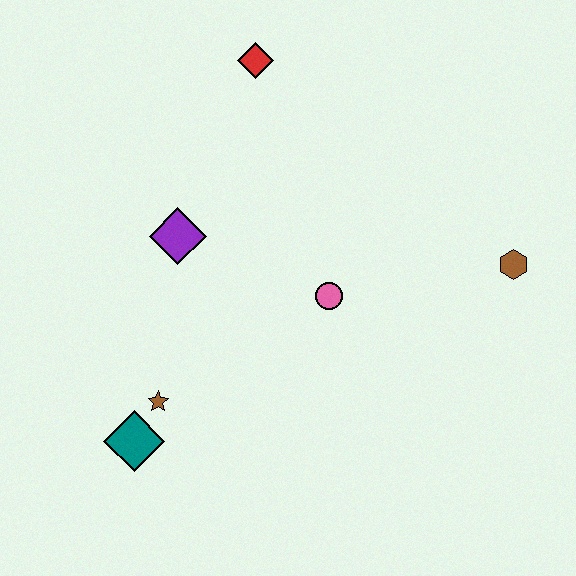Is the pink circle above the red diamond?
No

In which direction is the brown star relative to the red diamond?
The brown star is below the red diamond.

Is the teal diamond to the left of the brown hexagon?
Yes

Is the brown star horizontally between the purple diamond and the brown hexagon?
No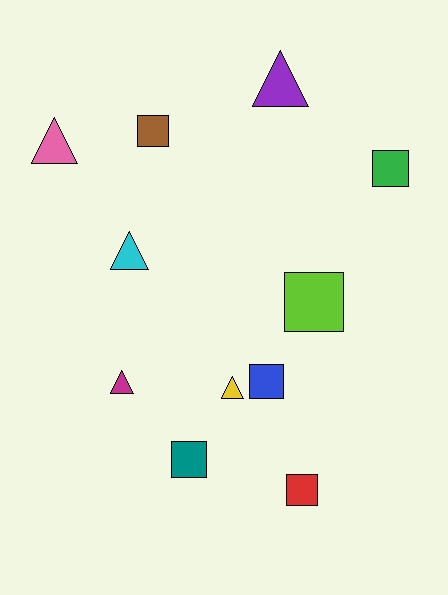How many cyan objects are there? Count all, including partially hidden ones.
There is 1 cyan object.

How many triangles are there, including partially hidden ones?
There are 5 triangles.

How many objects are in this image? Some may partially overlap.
There are 11 objects.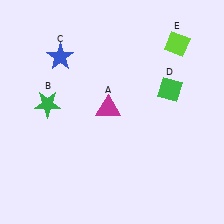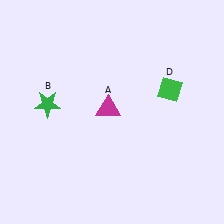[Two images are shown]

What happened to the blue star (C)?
The blue star (C) was removed in Image 2. It was in the top-left area of Image 1.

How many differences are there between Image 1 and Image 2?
There are 2 differences between the two images.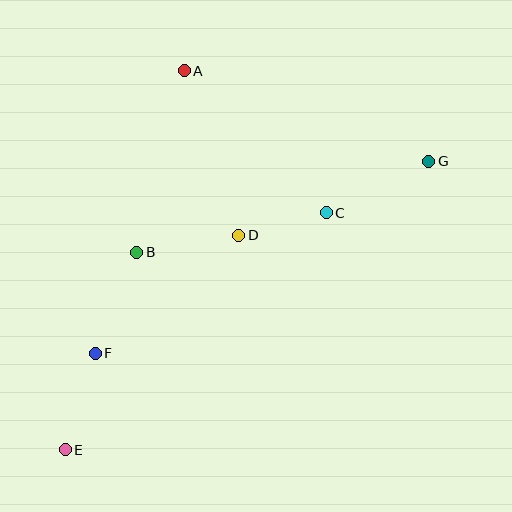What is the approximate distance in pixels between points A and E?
The distance between A and E is approximately 397 pixels.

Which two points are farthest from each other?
Points E and G are farthest from each other.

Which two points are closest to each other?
Points C and D are closest to each other.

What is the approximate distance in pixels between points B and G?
The distance between B and G is approximately 306 pixels.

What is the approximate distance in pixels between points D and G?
The distance between D and G is approximately 204 pixels.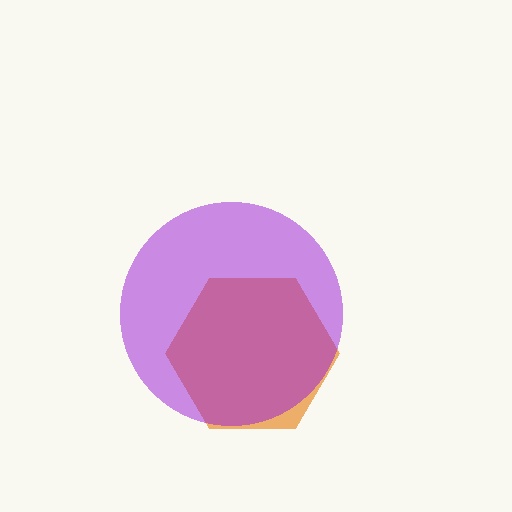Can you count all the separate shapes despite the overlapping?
Yes, there are 2 separate shapes.